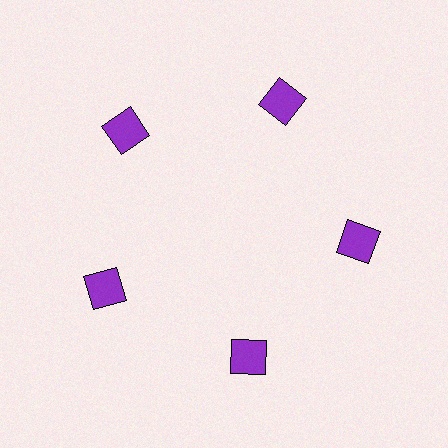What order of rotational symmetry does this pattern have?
This pattern has 5-fold rotational symmetry.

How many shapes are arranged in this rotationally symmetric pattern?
There are 5 shapes, arranged in 5 groups of 1.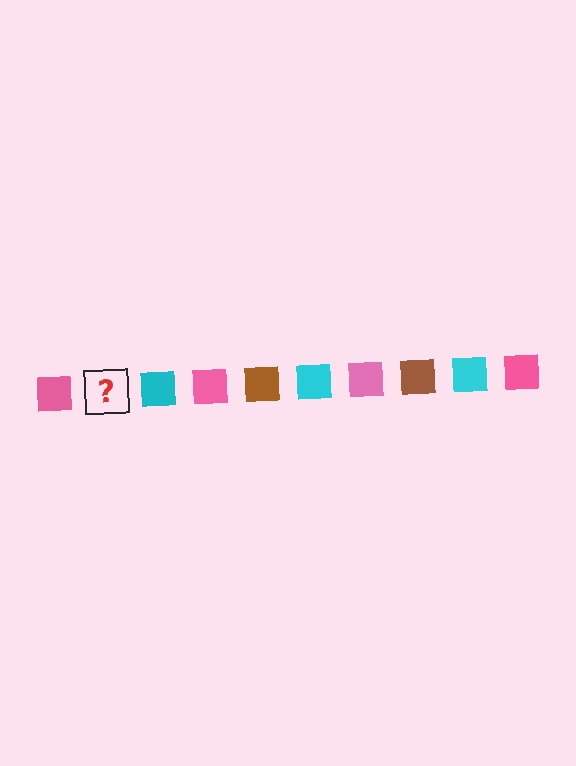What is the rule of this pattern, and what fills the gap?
The rule is that the pattern cycles through pink, brown, cyan squares. The gap should be filled with a brown square.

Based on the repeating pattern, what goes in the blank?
The blank should be a brown square.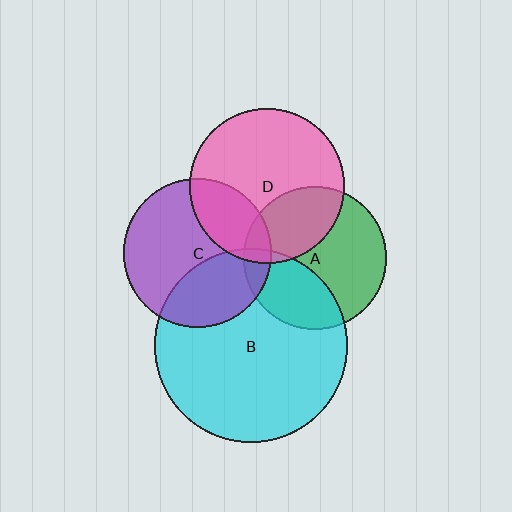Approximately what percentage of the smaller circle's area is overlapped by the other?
Approximately 10%.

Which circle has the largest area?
Circle B (cyan).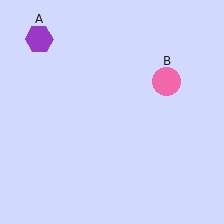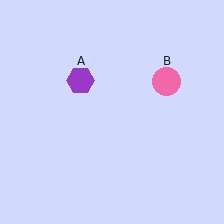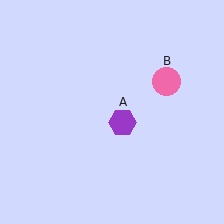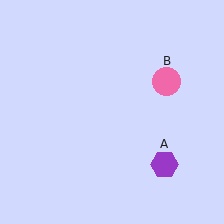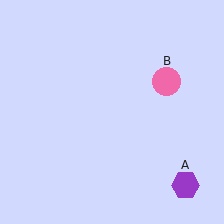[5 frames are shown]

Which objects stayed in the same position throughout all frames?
Pink circle (object B) remained stationary.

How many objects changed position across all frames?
1 object changed position: purple hexagon (object A).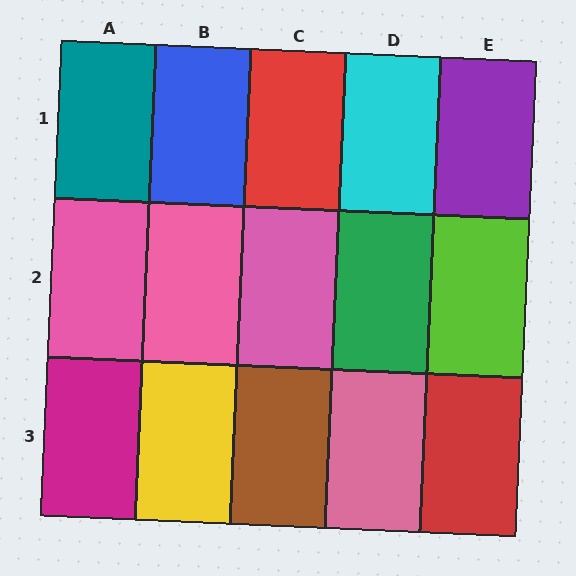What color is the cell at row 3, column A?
Magenta.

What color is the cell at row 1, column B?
Blue.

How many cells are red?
2 cells are red.